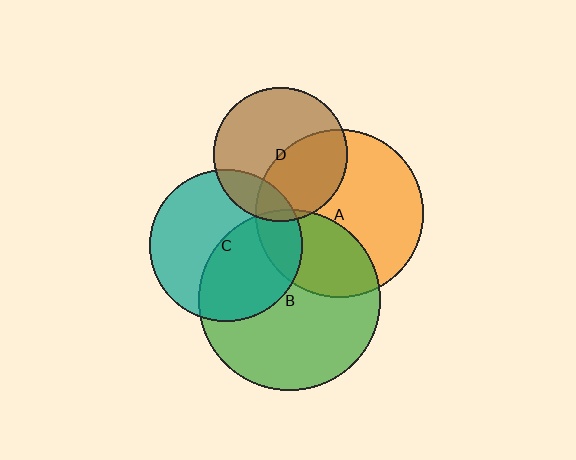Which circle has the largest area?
Circle B (green).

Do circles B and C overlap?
Yes.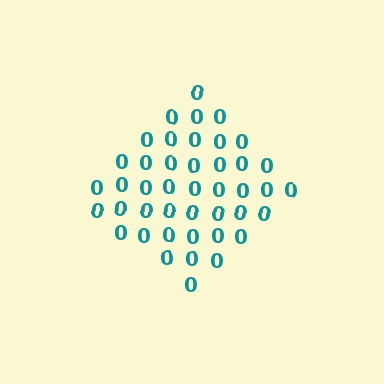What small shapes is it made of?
It is made of small digit 0's.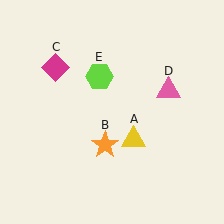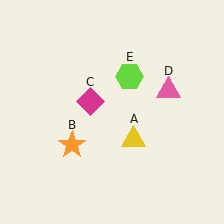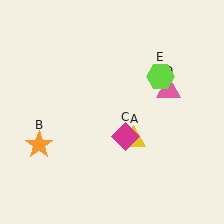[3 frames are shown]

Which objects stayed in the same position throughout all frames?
Yellow triangle (object A) and pink triangle (object D) remained stationary.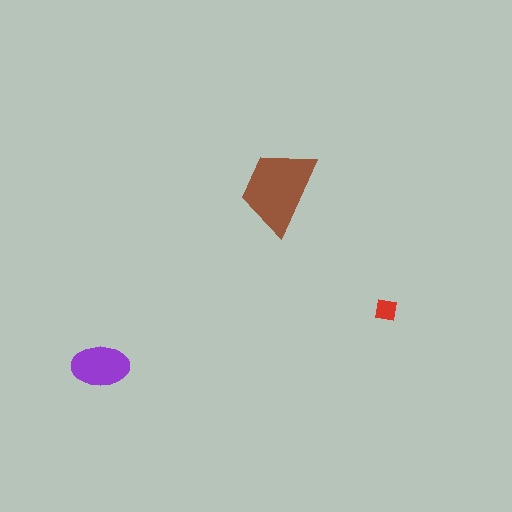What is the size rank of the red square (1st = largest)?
3rd.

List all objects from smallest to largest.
The red square, the purple ellipse, the brown trapezoid.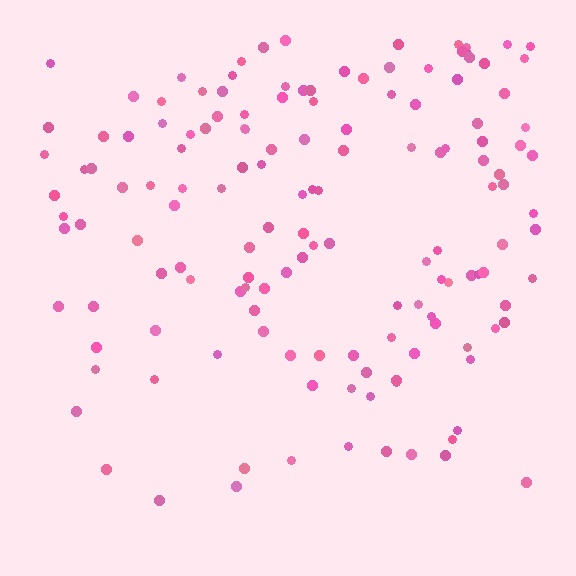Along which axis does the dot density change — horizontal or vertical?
Vertical.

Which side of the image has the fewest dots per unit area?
The bottom.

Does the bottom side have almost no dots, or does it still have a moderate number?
Still a moderate number, just noticeably fewer than the top.